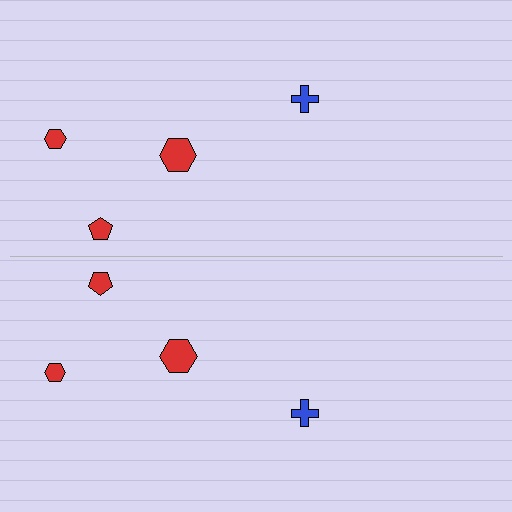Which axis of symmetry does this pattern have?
The pattern has a horizontal axis of symmetry running through the center of the image.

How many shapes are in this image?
There are 8 shapes in this image.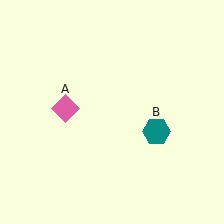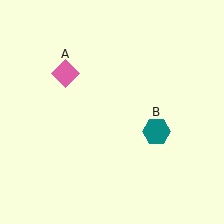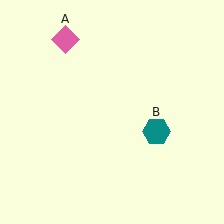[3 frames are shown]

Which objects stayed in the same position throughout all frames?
Teal hexagon (object B) remained stationary.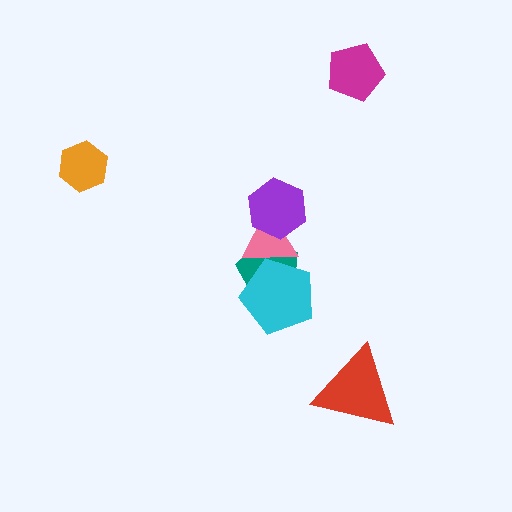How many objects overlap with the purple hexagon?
1 object overlaps with the purple hexagon.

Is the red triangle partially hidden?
No, no other shape covers it.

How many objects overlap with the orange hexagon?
0 objects overlap with the orange hexagon.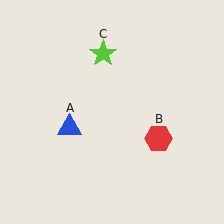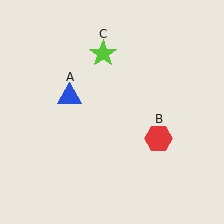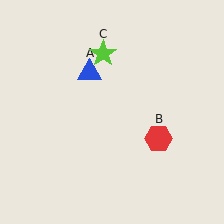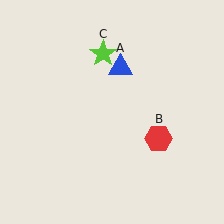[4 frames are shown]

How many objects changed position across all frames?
1 object changed position: blue triangle (object A).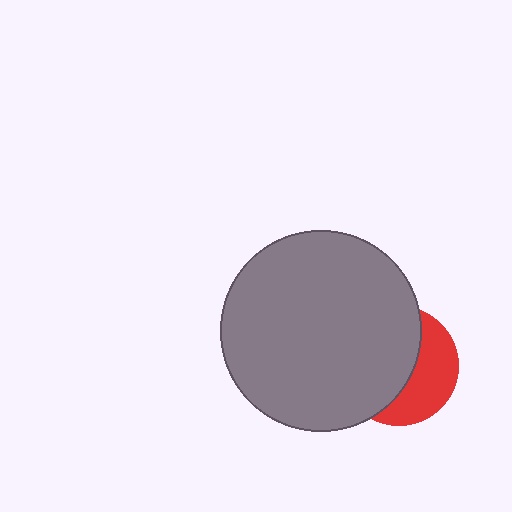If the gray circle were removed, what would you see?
You would see the complete red circle.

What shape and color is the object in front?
The object in front is a gray circle.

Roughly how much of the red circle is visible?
A small part of it is visible (roughly 40%).